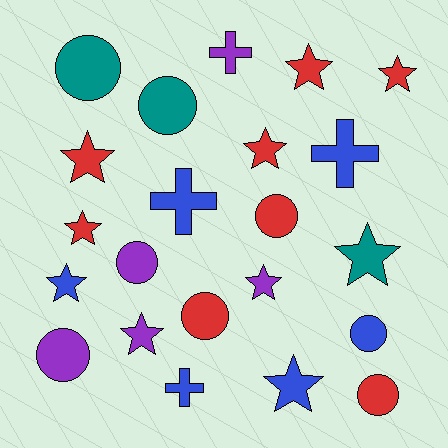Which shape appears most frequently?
Star, with 10 objects.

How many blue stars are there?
There are 2 blue stars.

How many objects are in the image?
There are 22 objects.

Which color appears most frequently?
Red, with 8 objects.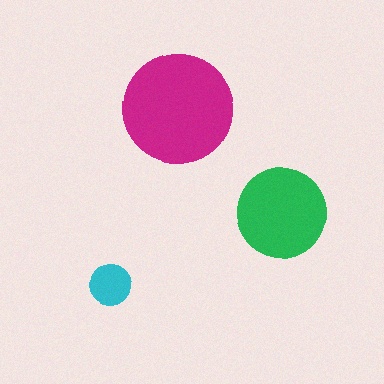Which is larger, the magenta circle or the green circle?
The magenta one.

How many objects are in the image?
There are 3 objects in the image.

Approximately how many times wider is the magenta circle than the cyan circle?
About 2.5 times wider.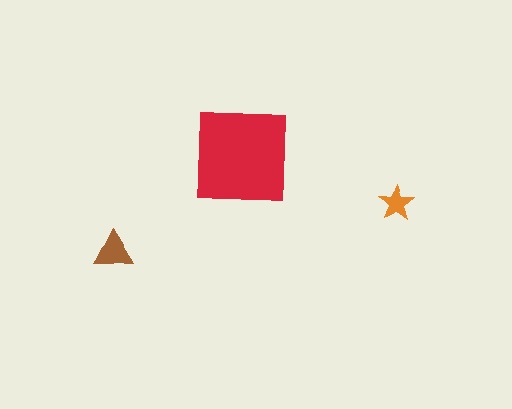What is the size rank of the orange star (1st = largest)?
3rd.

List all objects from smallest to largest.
The orange star, the brown triangle, the red square.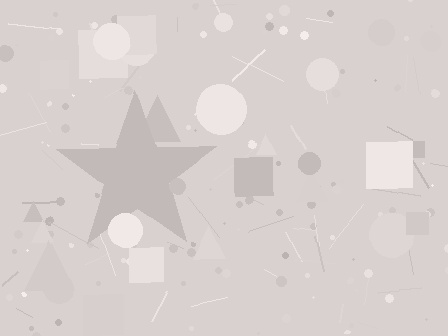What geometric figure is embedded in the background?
A star is embedded in the background.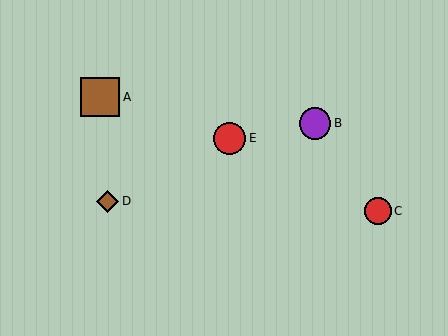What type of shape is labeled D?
Shape D is a brown diamond.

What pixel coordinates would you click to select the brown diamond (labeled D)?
Click at (108, 201) to select the brown diamond D.